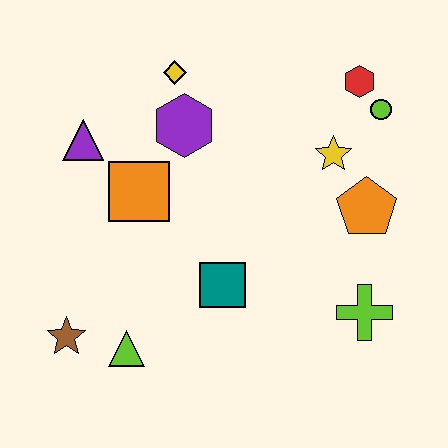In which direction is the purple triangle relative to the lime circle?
The purple triangle is to the left of the lime circle.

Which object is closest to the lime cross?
The orange pentagon is closest to the lime cross.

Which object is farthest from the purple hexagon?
The lime cross is farthest from the purple hexagon.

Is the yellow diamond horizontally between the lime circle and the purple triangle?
Yes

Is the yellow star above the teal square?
Yes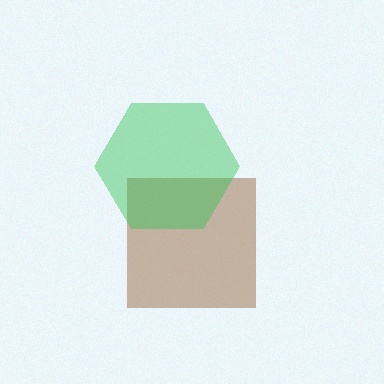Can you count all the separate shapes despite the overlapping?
Yes, there are 2 separate shapes.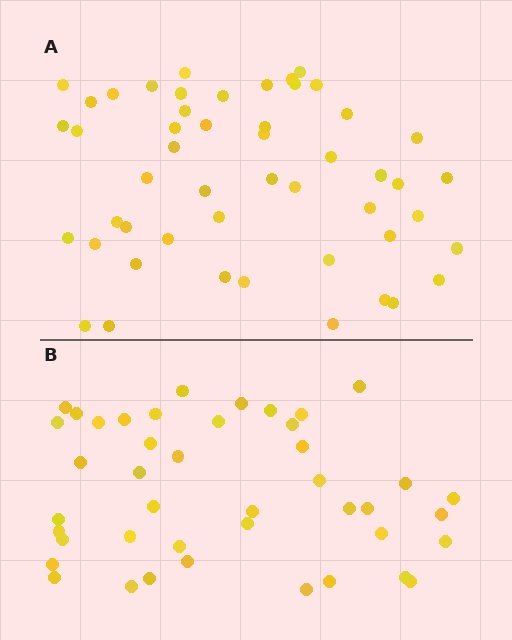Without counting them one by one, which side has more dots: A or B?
Region A (the top region) has more dots.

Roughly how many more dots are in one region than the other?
Region A has roughly 8 or so more dots than region B.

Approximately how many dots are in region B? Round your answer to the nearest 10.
About 40 dots. (The exact count is 43, which rounds to 40.)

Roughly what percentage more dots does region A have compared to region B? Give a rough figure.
About 15% more.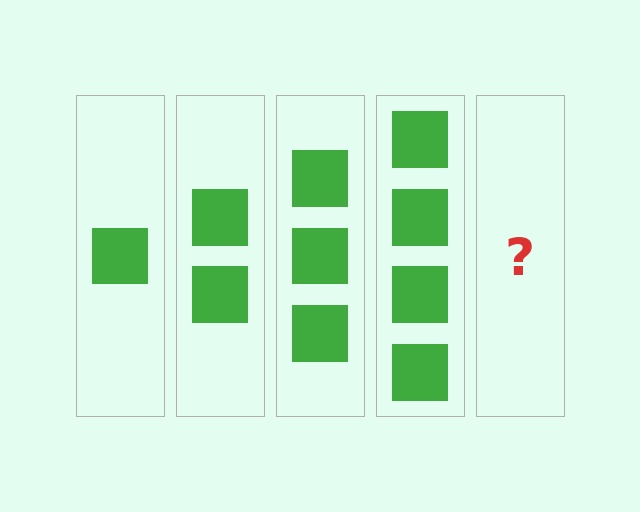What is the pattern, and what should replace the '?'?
The pattern is that each step adds one more square. The '?' should be 5 squares.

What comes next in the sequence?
The next element should be 5 squares.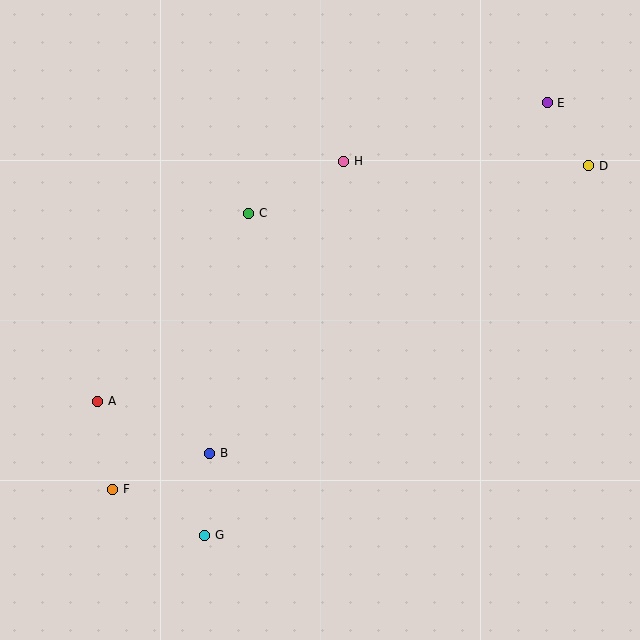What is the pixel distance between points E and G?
The distance between E and G is 552 pixels.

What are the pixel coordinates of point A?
Point A is at (98, 401).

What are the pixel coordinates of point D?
Point D is at (589, 166).